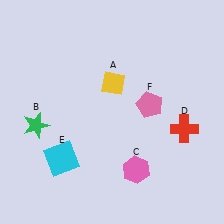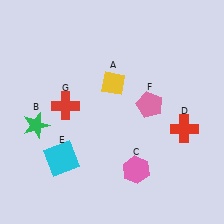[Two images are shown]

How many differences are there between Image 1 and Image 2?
There is 1 difference between the two images.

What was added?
A red cross (G) was added in Image 2.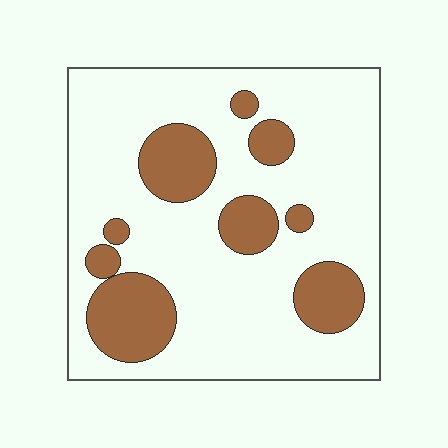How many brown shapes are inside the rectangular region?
9.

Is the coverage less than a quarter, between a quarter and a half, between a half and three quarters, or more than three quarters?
Less than a quarter.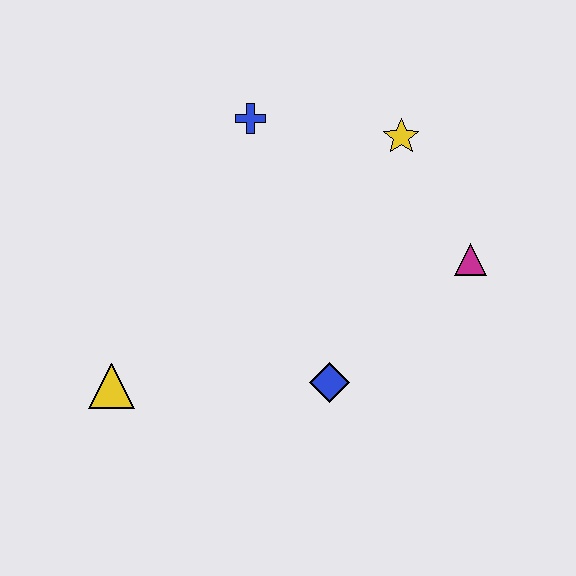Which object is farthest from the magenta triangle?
The yellow triangle is farthest from the magenta triangle.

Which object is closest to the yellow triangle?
The blue diamond is closest to the yellow triangle.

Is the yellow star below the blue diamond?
No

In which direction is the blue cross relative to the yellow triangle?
The blue cross is above the yellow triangle.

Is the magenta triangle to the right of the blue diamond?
Yes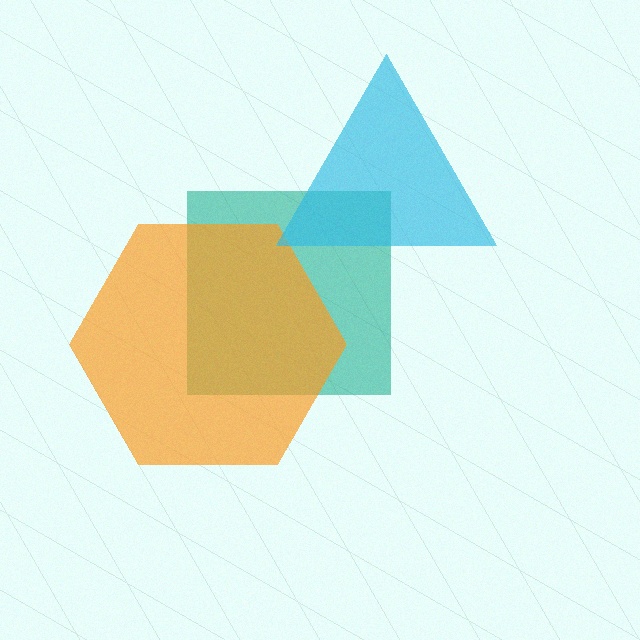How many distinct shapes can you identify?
There are 3 distinct shapes: a teal square, an orange hexagon, a cyan triangle.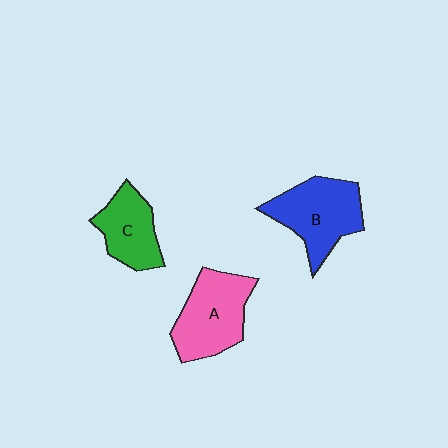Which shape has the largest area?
Shape B (blue).